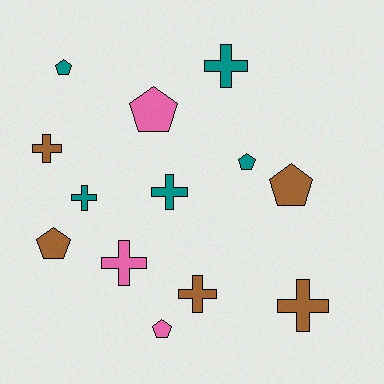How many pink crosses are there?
There is 1 pink cross.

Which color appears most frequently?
Brown, with 5 objects.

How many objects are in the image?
There are 13 objects.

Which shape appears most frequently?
Cross, with 7 objects.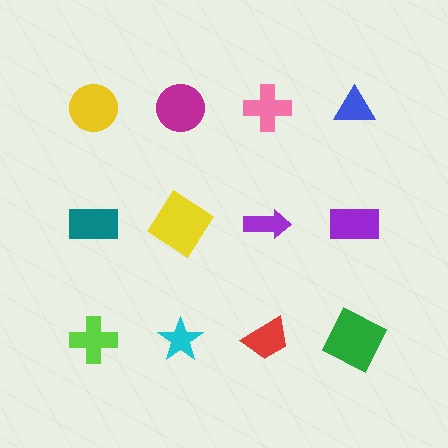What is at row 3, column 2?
A cyan star.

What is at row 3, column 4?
A green square.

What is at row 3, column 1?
A lime cross.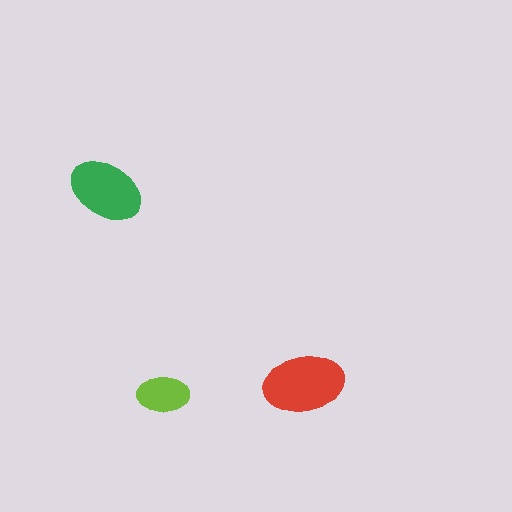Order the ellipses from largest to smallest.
the red one, the green one, the lime one.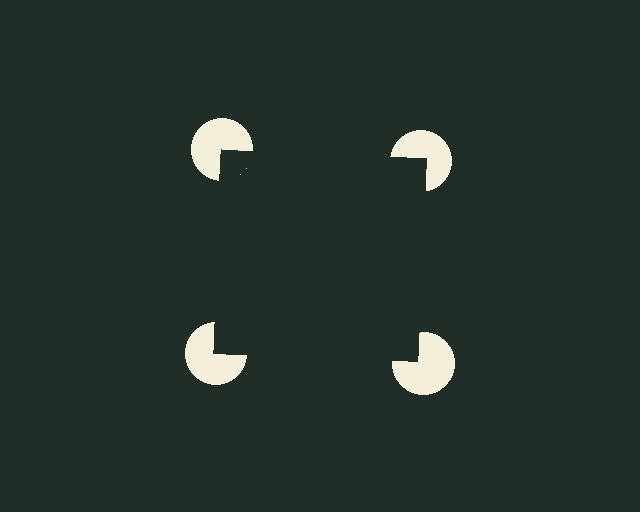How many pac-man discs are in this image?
There are 4 — one at each vertex of the illusory square.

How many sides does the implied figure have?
4 sides.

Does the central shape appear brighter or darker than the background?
It typically appears slightly darker than the background, even though no actual brightness change is drawn.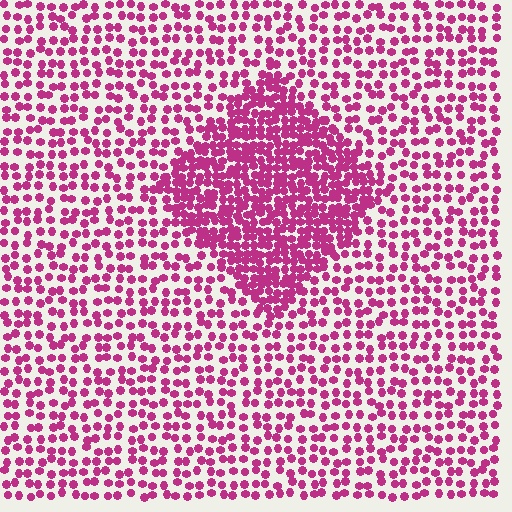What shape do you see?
I see a diamond.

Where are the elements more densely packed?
The elements are more densely packed inside the diamond boundary.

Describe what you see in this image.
The image contains small magenta elements arranged at two different densities. A diamond-shaped region is visible where the elements are more densely packed than the surrounding area.